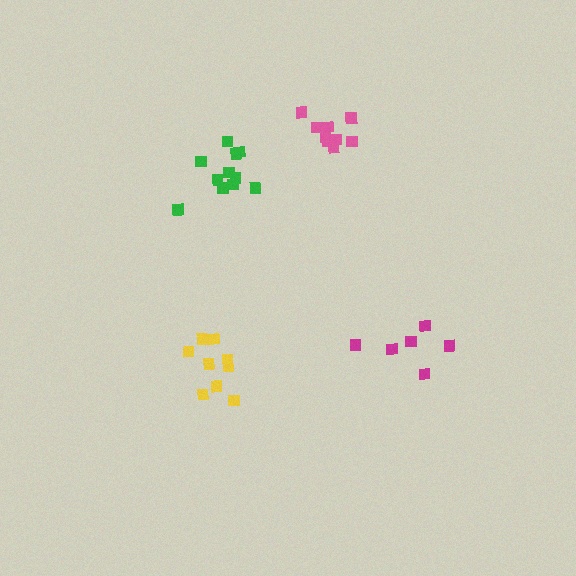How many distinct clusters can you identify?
There are 4 distinct clusters.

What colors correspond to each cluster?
The clusters are colored: yellow, pink, magenta, green.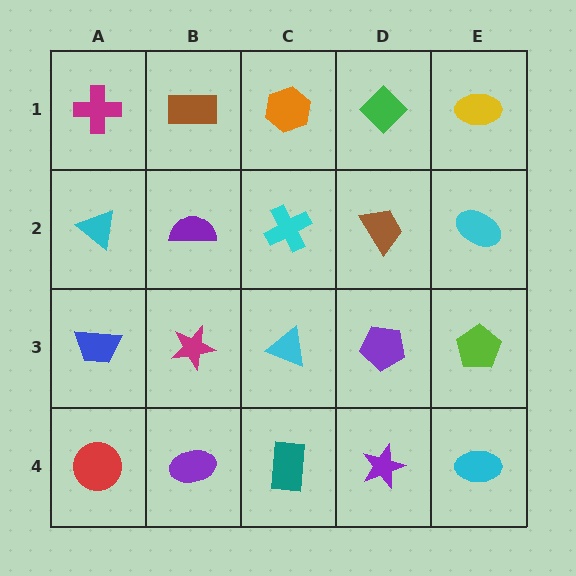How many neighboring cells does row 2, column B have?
4.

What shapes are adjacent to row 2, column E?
A yellow ellipse (row 1, column E), a lime pentagon (row 3, column E), a brown trapezoid (row 2, column D).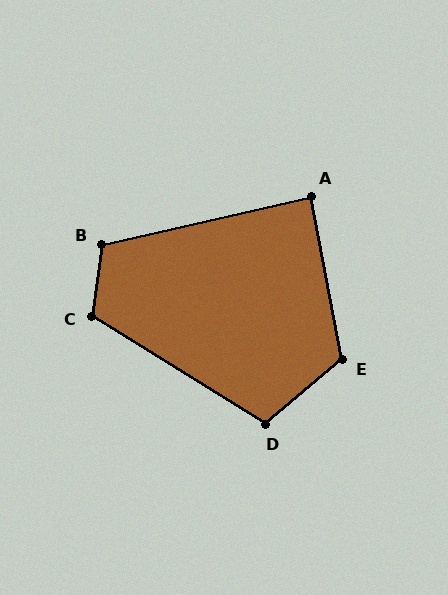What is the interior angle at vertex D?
Approximately 108 degrees (obtuse).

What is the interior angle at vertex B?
Approximately 111 degrees (obtuse).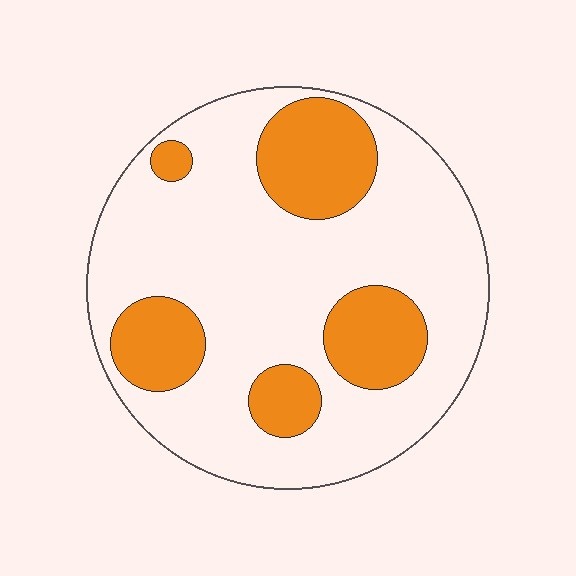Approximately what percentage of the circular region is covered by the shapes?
Approximately 25%.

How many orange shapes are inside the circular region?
5.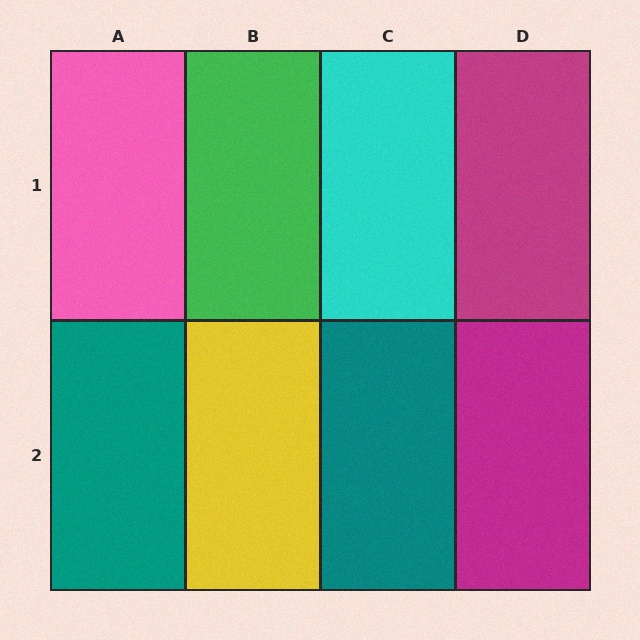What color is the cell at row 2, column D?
Magenta.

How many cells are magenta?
2 cells are magenta.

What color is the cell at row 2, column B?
Yellow.